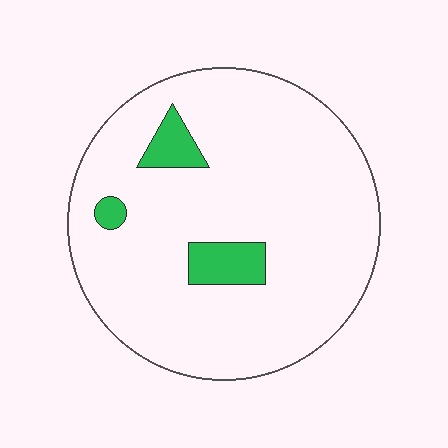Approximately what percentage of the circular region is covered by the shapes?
Approximately 10%.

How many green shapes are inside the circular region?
3.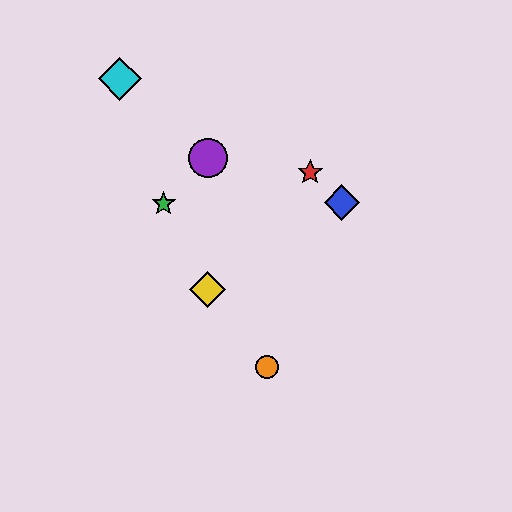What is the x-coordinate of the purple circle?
The purple circle is at x≈208.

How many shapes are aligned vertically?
2 shapes (the yellow diamond, the purple circle) are aligned vertically.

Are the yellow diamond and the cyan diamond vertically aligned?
No, the yellow diamond is at x≈208 and the cyan diamond is at x≈120.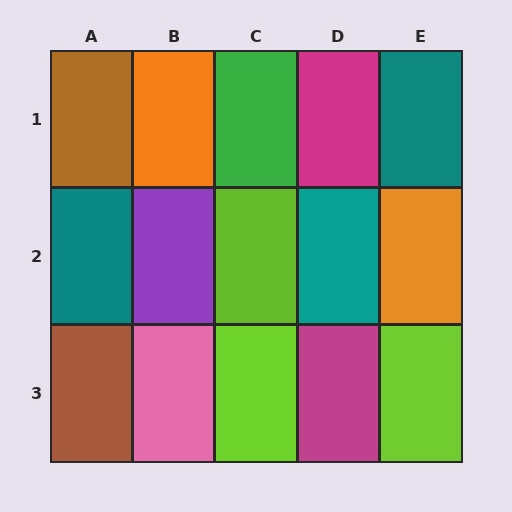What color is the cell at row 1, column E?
Teal.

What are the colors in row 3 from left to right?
Brown, pink, lime, magenta, lime.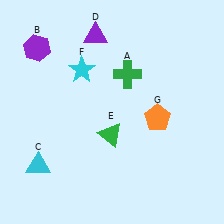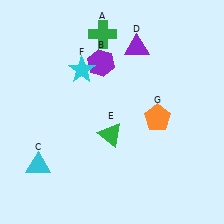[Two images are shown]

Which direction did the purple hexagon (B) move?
The purple hexagon (B) moved right.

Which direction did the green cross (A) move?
The green cross (A) moved up.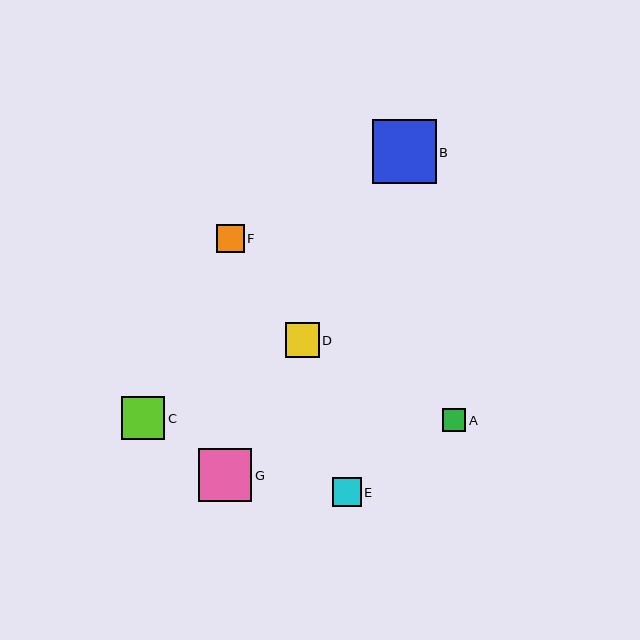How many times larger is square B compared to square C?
Square B is approximately 1.5 times the size of square C.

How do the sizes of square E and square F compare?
Square E and square F are approximately the same size.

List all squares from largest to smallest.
From largest to smallest: B, G, C, D, E, F, A.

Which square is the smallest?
Square A is the smallest with a size of approximately 24 pixels.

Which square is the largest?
Square B is the largest with a size of approximately 64 pixels.